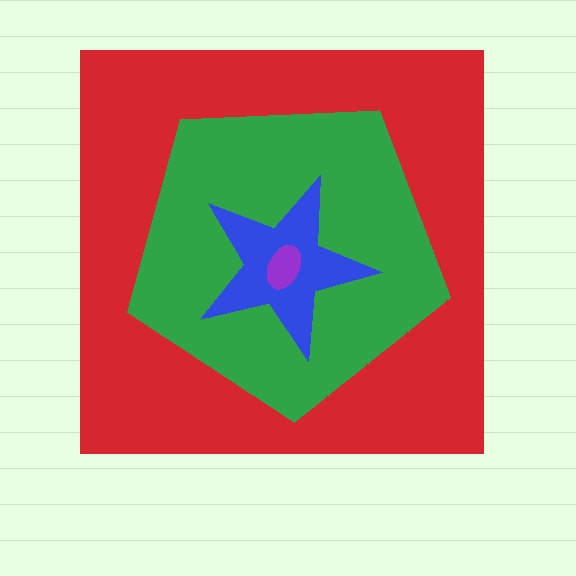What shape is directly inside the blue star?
The purple ellipse.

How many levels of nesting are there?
4.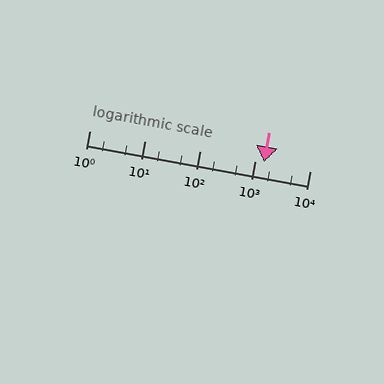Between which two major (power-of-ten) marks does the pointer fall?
The pointer is between 1000 and 10000.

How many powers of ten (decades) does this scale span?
The scale spans 4 decades, from 1 to 10000.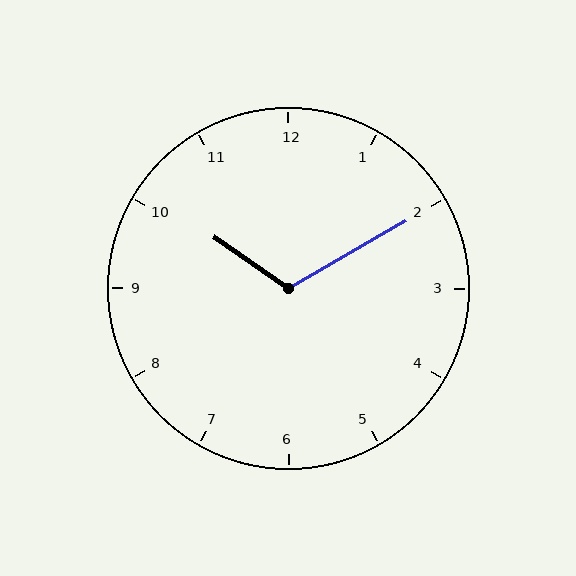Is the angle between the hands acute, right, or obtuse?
It is obtuse.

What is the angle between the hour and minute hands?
Approximately 115 degrees.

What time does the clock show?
10:10.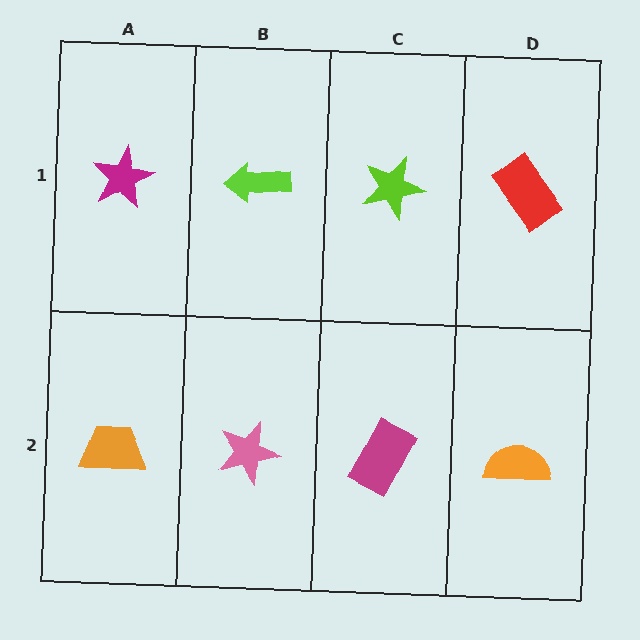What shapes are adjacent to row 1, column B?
A pink star (row 2, column B), a magenta star (row 1, column A), a lime star (row 1, column C).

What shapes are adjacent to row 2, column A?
A magenta star (row 1, column A), a pink star (row 2, column B).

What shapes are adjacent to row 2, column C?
A lime star (row 1, column C), a pink star (row 2, column B), an orange semicircle (row 2, column D).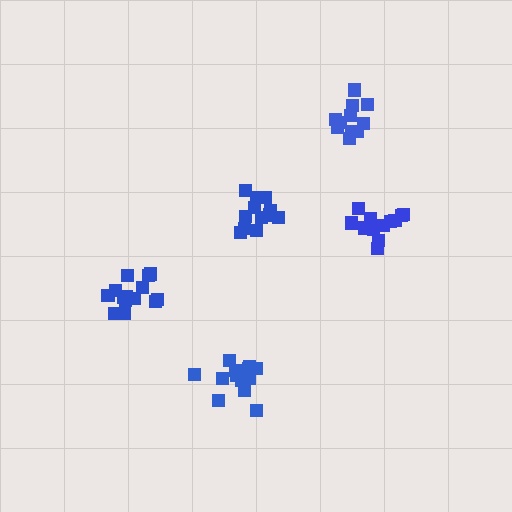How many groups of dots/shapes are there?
There are 5 groups.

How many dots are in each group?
Group 1: 11 dots, Group 2: 16 dots, Group 3: 12 dots, Group 4: 15 dots, Group 5: 12 dots (66 total).